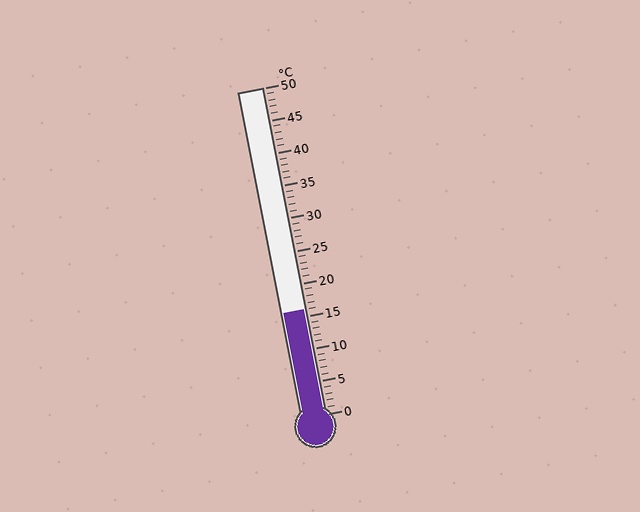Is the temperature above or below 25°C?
The temperature is below 25°C.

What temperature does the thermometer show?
The thermometer shows approximately 16°C.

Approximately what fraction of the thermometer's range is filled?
The thermometer is filled to approximately 30% of its range.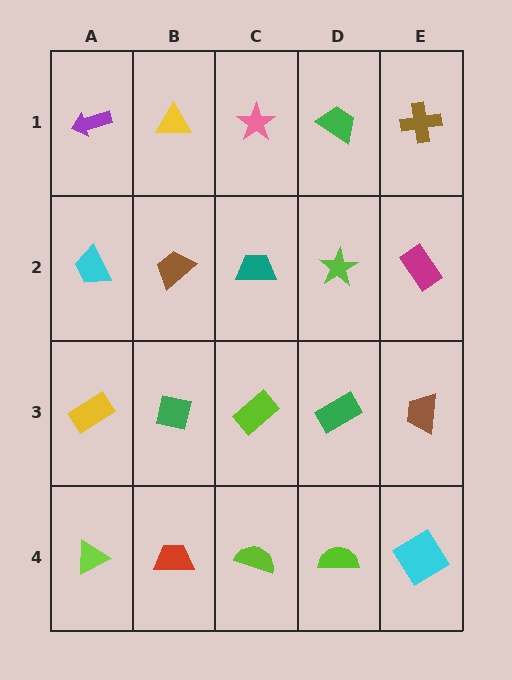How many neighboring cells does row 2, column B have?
4.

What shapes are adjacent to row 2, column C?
A pink star (row 1, column C), a lime rectangle (row 3, column C), a brown trapezoid (row 2, column B), a lime star (row 2, column D).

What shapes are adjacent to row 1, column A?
A cyan trapezoid (row 2, column A), a yellow triangle (row 1, column B).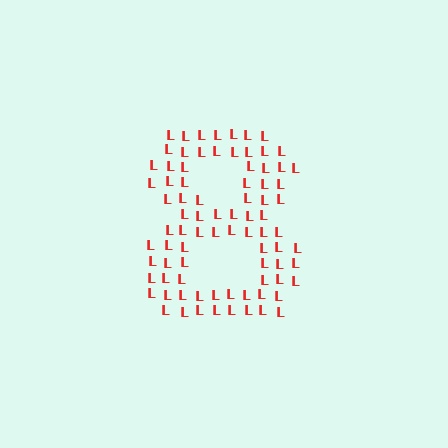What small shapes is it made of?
It is made of small letter L's.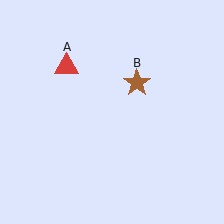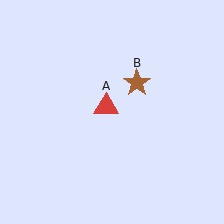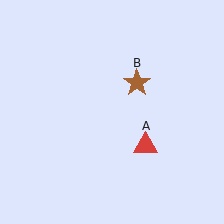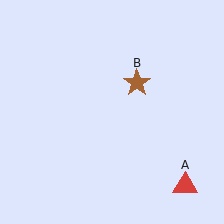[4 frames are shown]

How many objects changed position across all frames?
1 object changed position: red triangle (object A).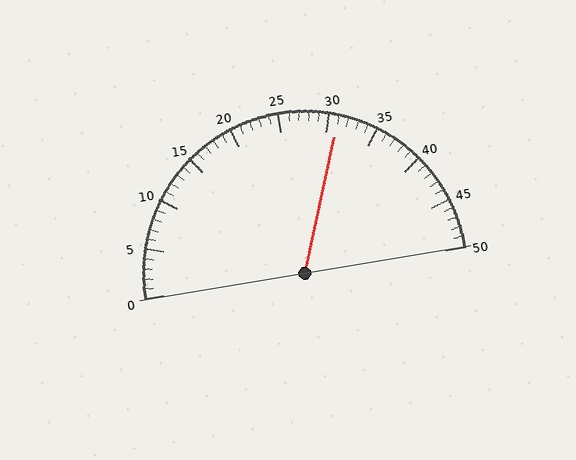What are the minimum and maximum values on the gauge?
The gauge ranges from 0 to 50.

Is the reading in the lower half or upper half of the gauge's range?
The reading is in the upper half of the range (0 to 50).